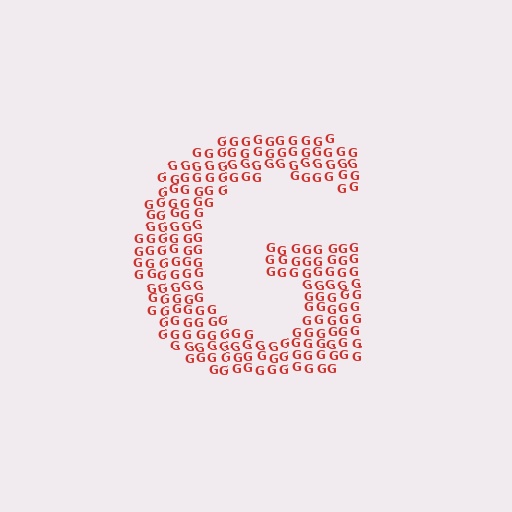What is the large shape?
The large shape is the letter G.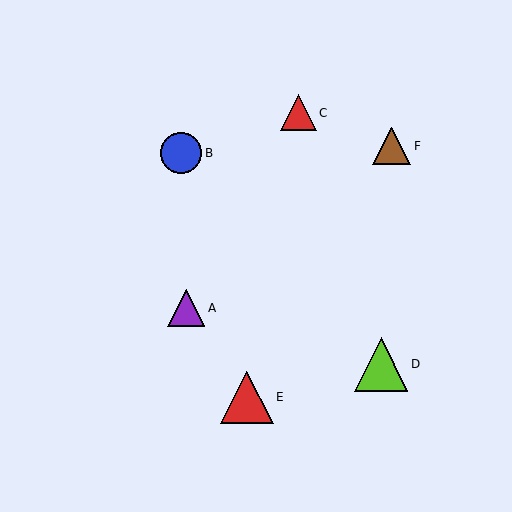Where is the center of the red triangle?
The center of the red triangle is at (247, 397).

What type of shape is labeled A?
Shape A is a purple triangle.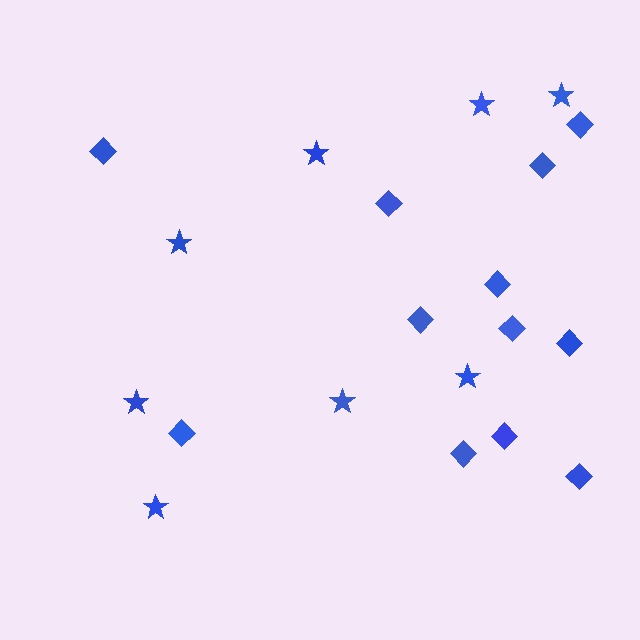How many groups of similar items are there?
There are 2 groups: one group of stars (8) and one group of diamonds (12).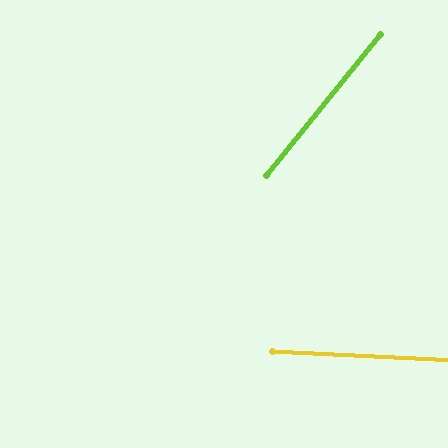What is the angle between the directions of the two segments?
Approximately 54 degrees.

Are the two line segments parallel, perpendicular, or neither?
Neither parallel nor perpendicular — they differ by about 54°.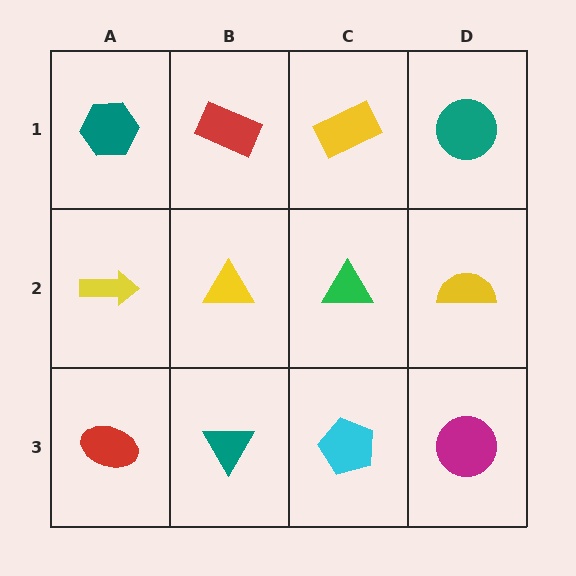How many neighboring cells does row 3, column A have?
2.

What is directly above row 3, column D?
A yellow semicircle.